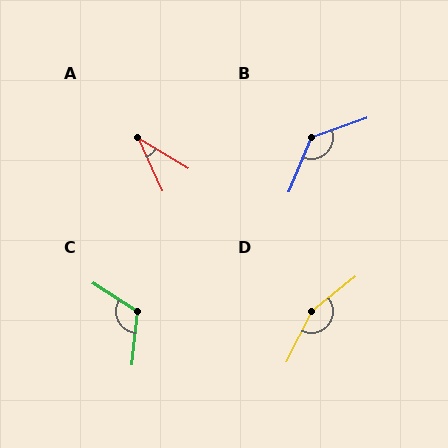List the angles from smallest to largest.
A (35°), C (117°), B (131°), D (155°).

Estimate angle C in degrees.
Approximately 117 degrees.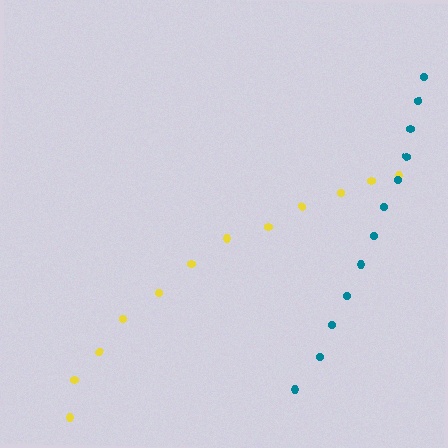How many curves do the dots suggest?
There are 2 distinct paths.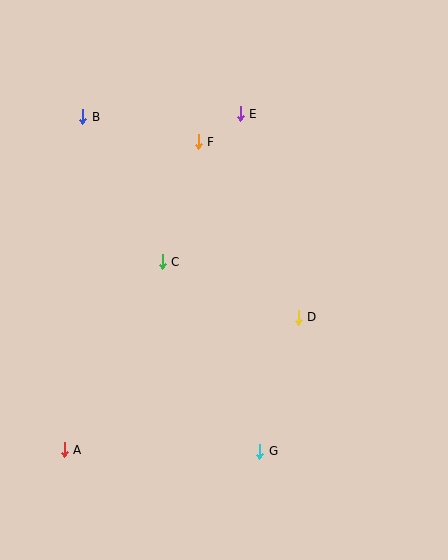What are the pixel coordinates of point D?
Point D is at (298, 317).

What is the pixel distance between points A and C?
The distance between A and C is 212 pixels.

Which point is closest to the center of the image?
Point C at (162, 262) is closest to the center.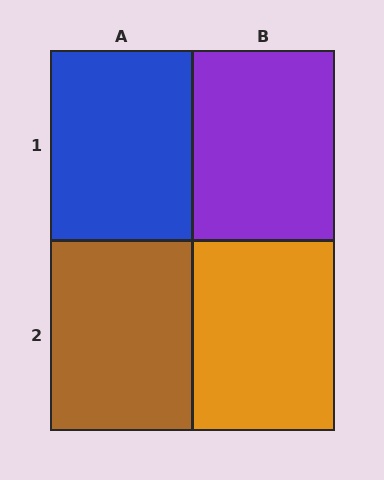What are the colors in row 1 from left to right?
Blue, purple.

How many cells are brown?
1 cell is brown.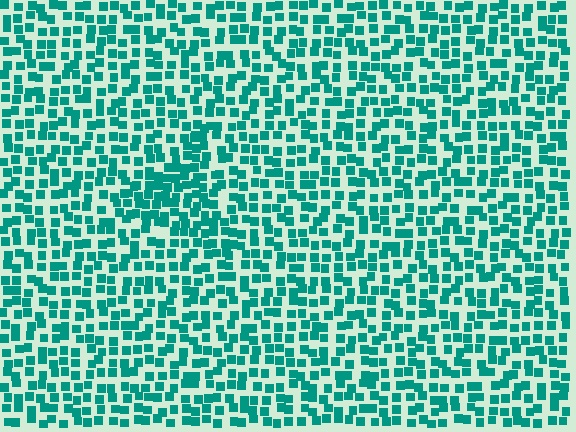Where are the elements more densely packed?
The elements are more densely packed inside the triangle boundary.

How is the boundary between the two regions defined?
The boundary is defined by a change in element density (approximately 1.6x ratio). All elements are the same color, size, and shape.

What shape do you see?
I see a triangle.